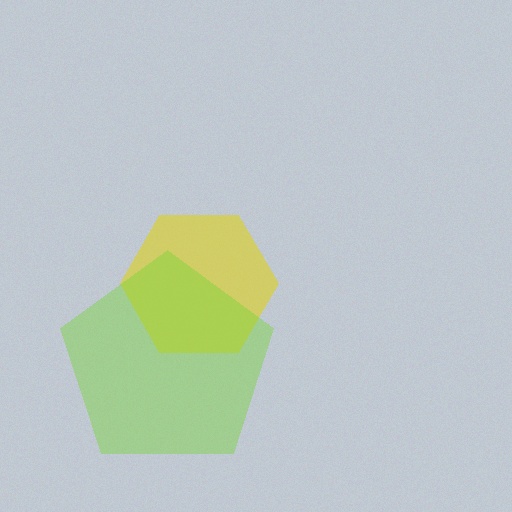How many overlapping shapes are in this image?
There are 2 overlapping shapes in the image.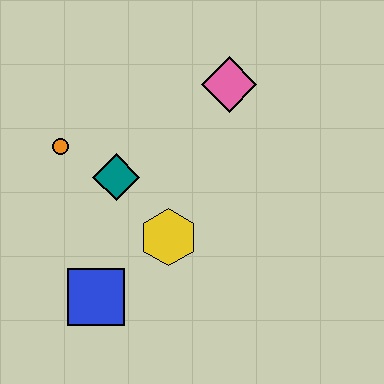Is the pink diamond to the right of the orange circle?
Yes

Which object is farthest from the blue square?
The pink diamond is farthest from the blue square.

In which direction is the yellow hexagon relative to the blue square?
The yellow hexagon is to the right of the blue square.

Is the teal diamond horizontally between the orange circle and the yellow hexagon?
Yes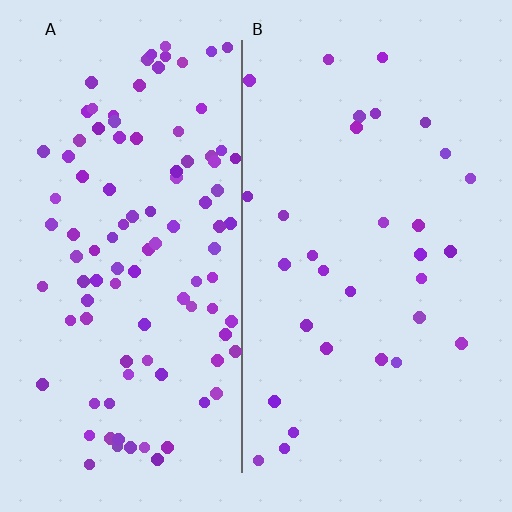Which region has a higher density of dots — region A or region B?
A (the left).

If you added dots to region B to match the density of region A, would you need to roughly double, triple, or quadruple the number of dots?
Approximately triple.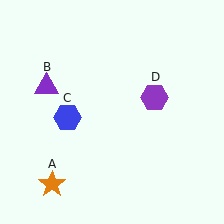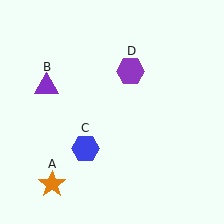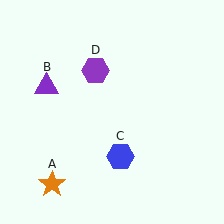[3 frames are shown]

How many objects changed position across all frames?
2 objects changed position: blue hexagon (object C), purple hexagon (object D).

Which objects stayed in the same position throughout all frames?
Orange star (object A) and purple triangle (object B) remained stationary.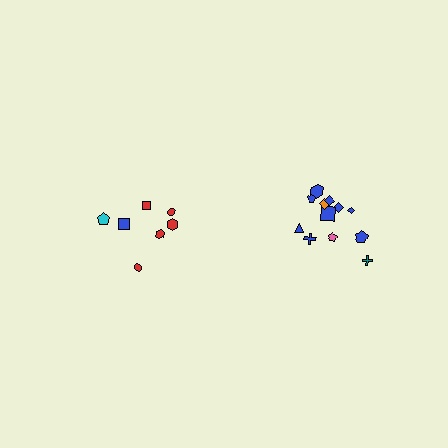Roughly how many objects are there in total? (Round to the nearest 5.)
Roughly 20 objects in total.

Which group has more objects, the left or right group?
The right group.